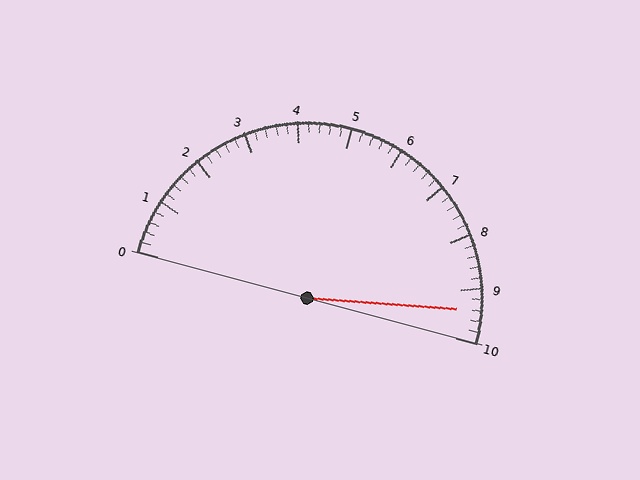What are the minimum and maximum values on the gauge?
The gauge ranges from 0 to 10.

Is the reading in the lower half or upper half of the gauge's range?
The reading is in the upper half of the range (0 to 10).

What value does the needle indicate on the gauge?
The needle indicates approximately 9.4.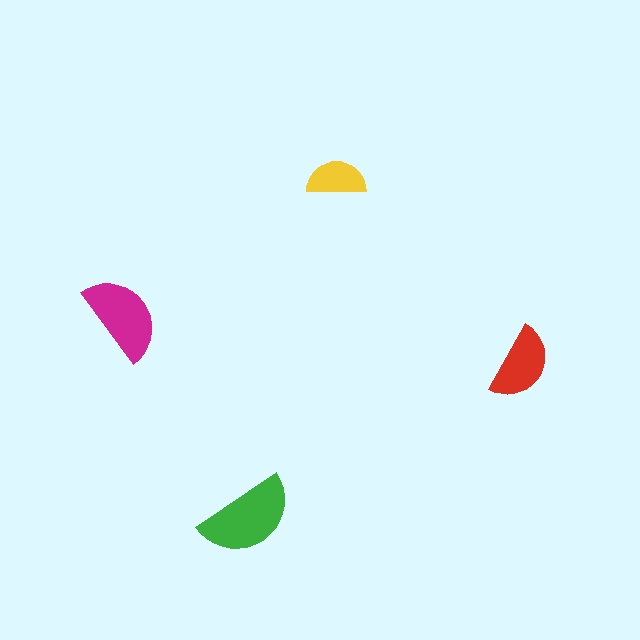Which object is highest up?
The yellow semicircle is topmost.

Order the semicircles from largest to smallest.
the green one, the magenta one, the red one, the yellow one.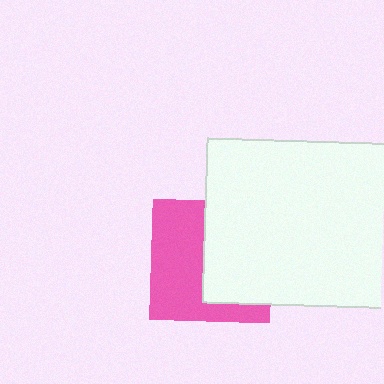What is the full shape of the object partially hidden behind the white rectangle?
The partially hidden object is a pink square.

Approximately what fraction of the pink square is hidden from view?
Roughly 48% of the pink square is hidden behind the white rectangle.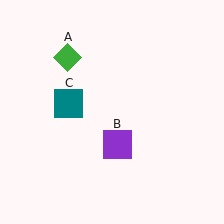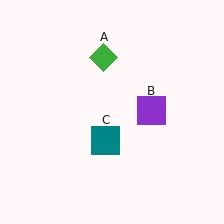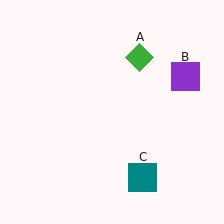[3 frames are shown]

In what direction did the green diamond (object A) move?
The green diamond (object A) moved right.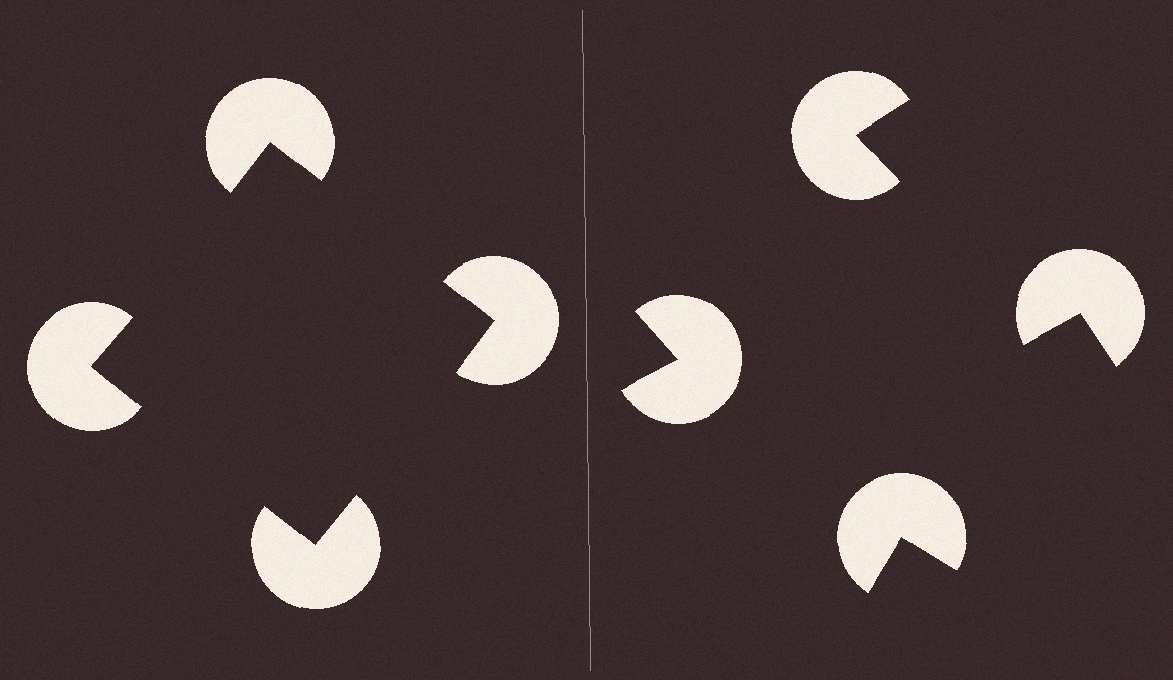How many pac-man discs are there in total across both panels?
8 — 4 on each side.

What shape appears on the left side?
An illusory square.